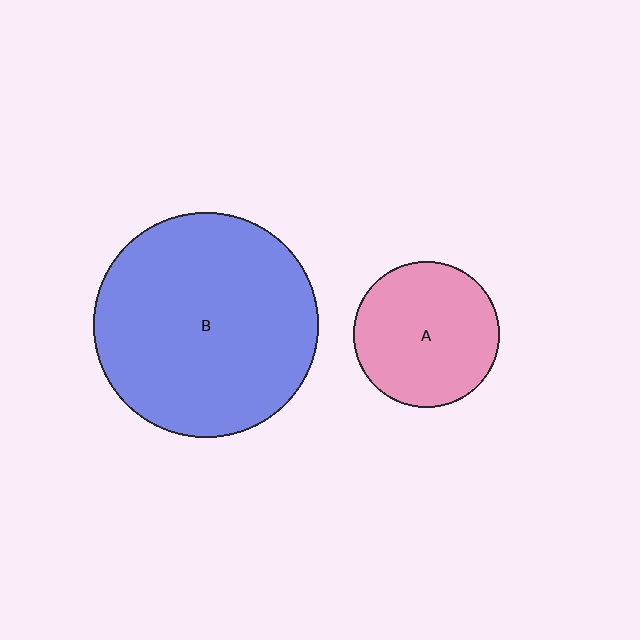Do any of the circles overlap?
No, none of the circles overlap.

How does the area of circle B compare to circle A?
Approximately 2.4 times.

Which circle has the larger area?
Circle B (blue).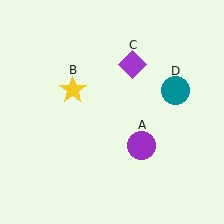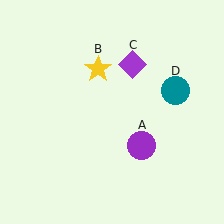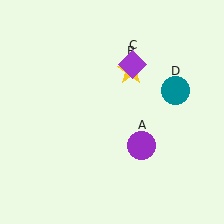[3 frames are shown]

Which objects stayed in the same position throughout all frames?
Purple circle (object A) and purple diamond (object C) and teal circle (object D) remained stationary.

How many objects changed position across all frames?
1 object changed position: yellow star (object B).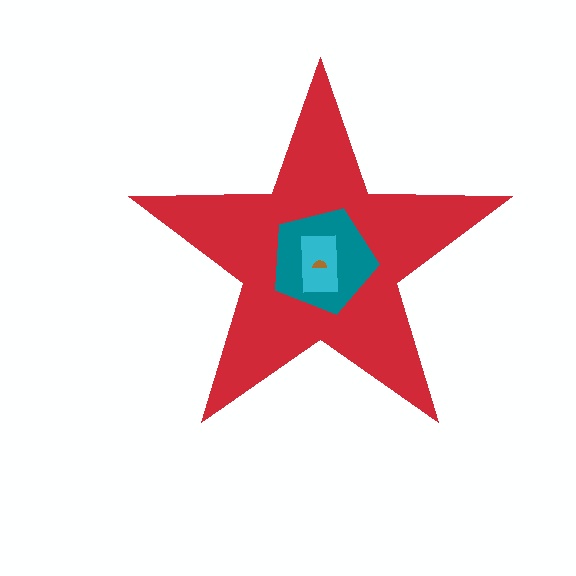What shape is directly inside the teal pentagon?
The cyan rectangle.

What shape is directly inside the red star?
The teal pentagon.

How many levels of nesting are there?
4.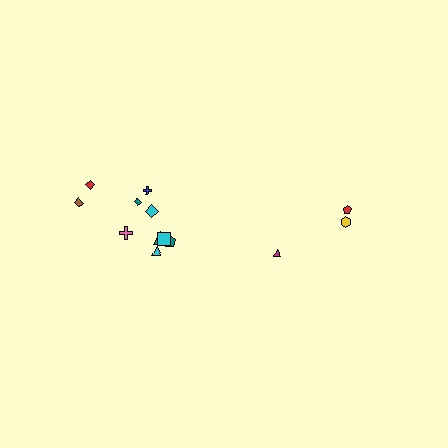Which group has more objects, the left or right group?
The left group.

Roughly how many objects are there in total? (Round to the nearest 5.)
Roughly 15 objects in total.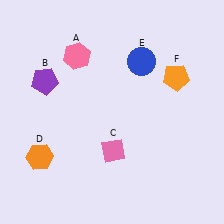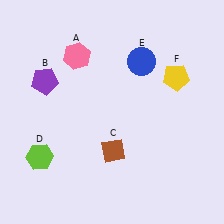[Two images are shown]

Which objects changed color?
C changed from pink to brown. D changed from orange to lime. F changed from orange to yellow.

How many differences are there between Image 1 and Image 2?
There are 3 differences between the two images.